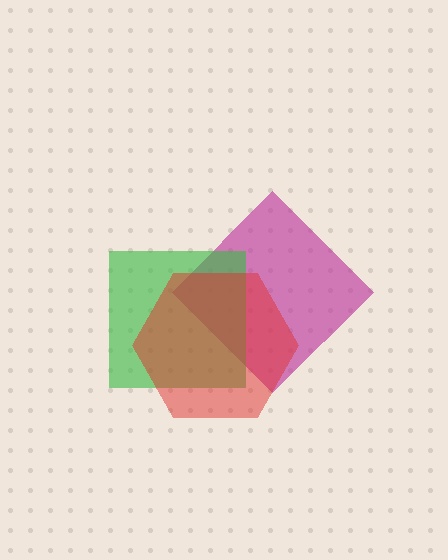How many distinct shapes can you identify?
There are 3 distinct shapes: a magenta diamond, a green square, a red hexagon.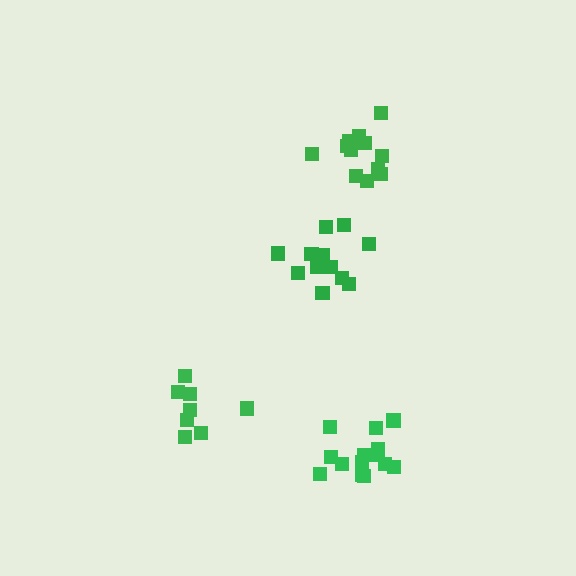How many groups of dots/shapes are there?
There are 4 groups.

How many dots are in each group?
Group 1: 8 dots, Group 2: 14 dots, Group 3: 14 dots, Group 4: 12 dots (48 total).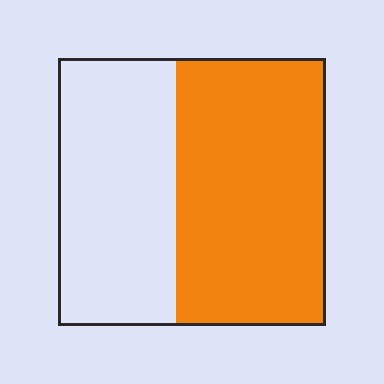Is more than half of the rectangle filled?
Yes.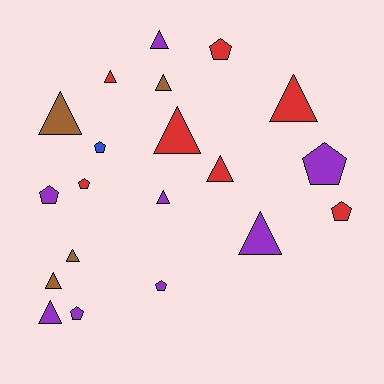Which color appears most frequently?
Purple, with 8 objects.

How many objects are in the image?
There are 20 objects.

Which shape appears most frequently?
Triangle, with 12 objects.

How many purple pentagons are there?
There are 4 purple pentagons.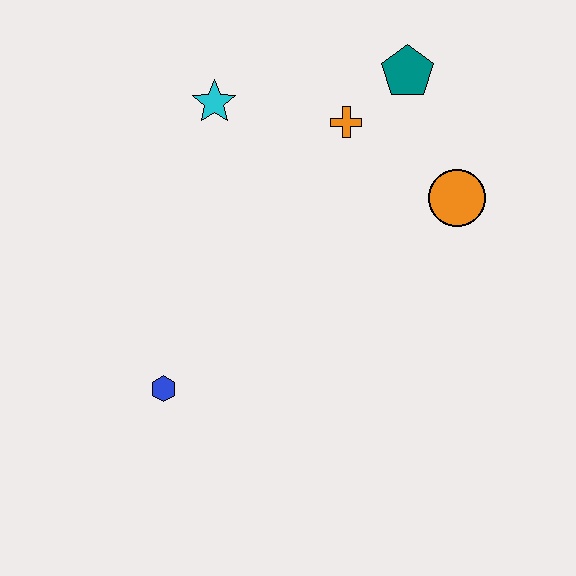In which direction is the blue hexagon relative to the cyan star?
The blue hexagon is below the cyan star.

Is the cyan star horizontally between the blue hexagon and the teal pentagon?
Yes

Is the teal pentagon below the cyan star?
No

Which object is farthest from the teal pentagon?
The blue hexagon is farthest from the teal pentagon.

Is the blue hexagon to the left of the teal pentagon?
Yes